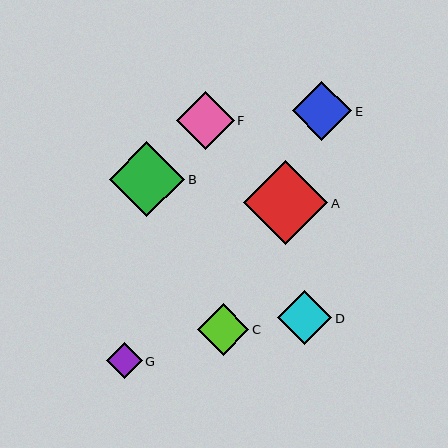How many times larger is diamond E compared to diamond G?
Diamond E is approximately 1.7 times the size of diamond G.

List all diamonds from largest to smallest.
From largest to smallest: A, B, E, F, D, C, G.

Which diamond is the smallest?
Diamond G is the smallest with a size of approximately 35 pixels.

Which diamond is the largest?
Diamond A is the largest with a size of approximately 84 pixels.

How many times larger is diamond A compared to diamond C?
Diamond A is approximately 1.6 times the size of diamond C.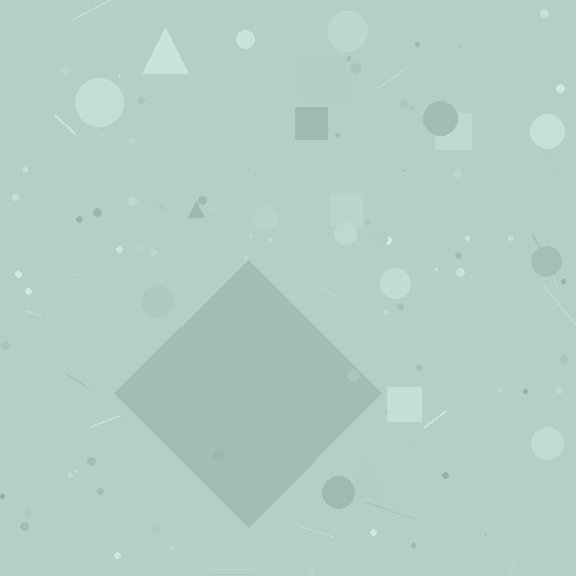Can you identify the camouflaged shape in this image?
The camouflaged shape is a diamond.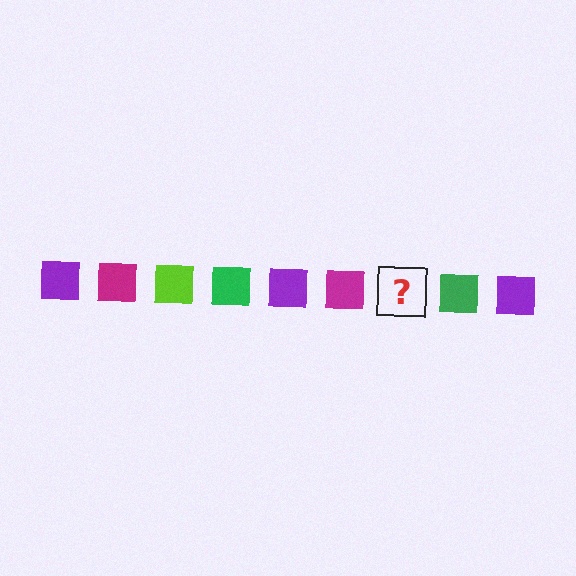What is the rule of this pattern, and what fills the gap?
The rule is that the pattern cycles through purple, magenta, lime, green squares. The gap should be filled with a lime square.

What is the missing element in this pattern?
The missing element is a lime square.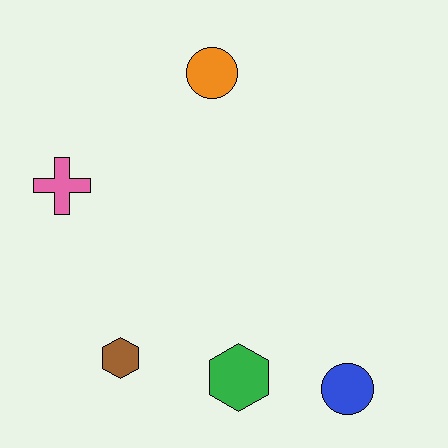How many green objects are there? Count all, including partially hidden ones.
There is 1 green object.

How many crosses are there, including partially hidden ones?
There is 1 cross.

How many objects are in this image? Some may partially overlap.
There are 5 objects.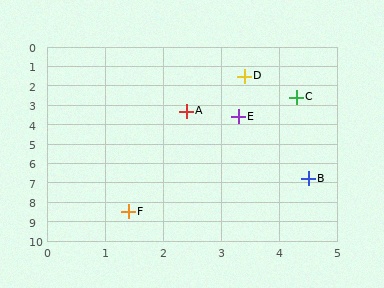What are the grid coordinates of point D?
Point D is at approximately (3.4, 1.5).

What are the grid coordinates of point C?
Point C is at approximately (4.3, 2.6).